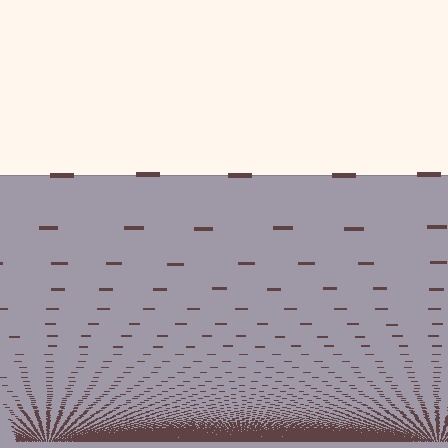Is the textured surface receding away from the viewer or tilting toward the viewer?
The surface appears to tilt toward the viewer. Texture elements get larger and sparser toward the top.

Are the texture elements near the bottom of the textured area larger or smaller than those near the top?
Smaller. The gradient is inverted — elements near the bottom are smaller and denser.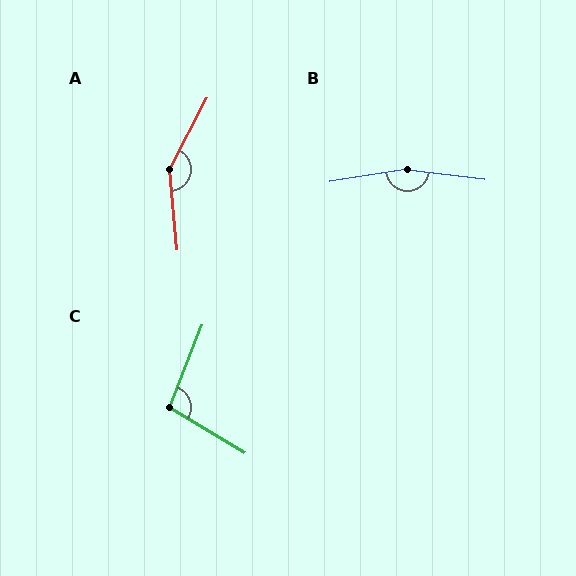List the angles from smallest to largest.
C (99°), A (147°), B (164°).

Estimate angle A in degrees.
Approximately 147 degrees.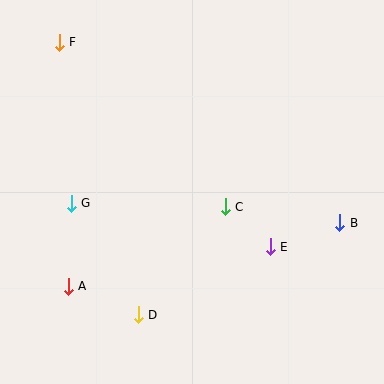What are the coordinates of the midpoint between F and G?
The midpoint between F and G is at (65, 123).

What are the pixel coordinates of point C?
Point C is at (225, 207).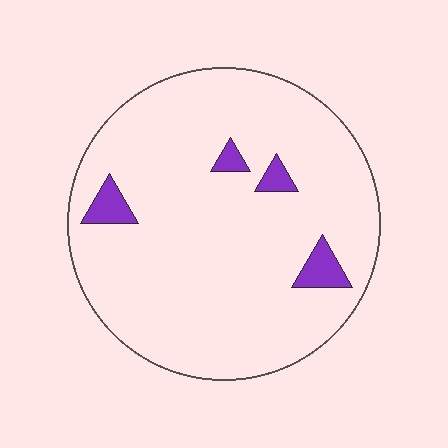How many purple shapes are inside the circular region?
4.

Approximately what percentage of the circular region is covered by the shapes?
Approximately 5%.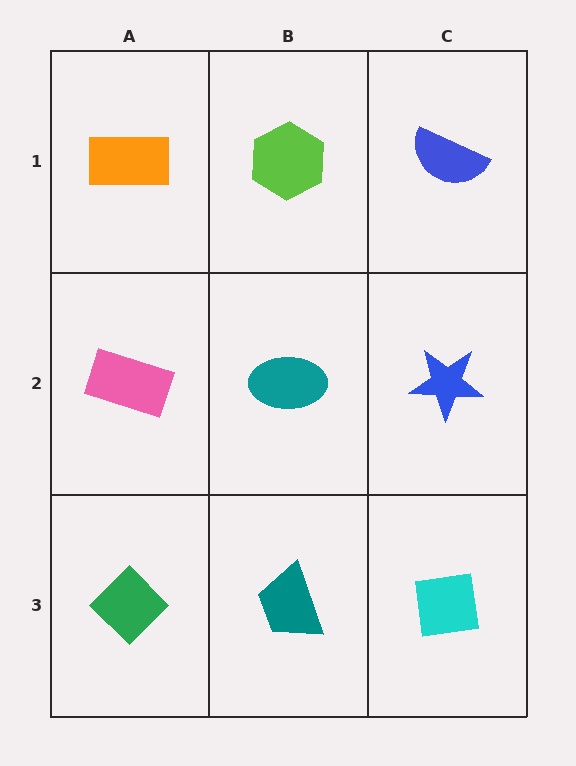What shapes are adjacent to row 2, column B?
A lime hexagon (row 1, column B), a teal trapezoid (row 3, column B), a pink rectangle (row 2, column A), a blue star (row 2, column C).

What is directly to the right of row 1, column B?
A blue semicircle.